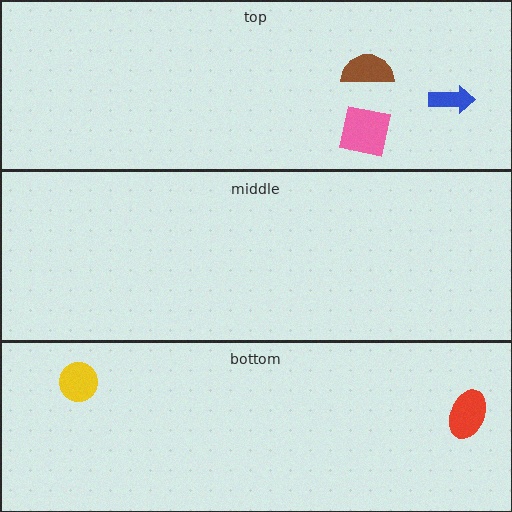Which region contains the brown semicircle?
The top region.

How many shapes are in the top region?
3.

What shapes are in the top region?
The pink square, the brown semicircle, the blue arrow.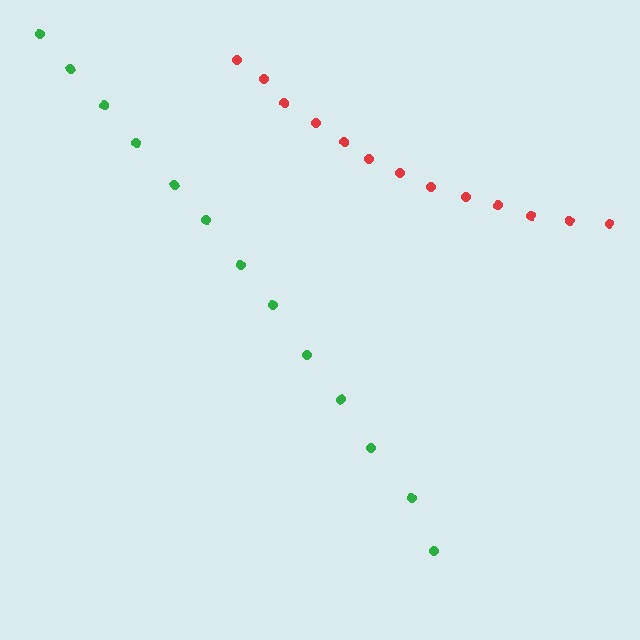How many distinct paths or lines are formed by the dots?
There are 2 distinct paths.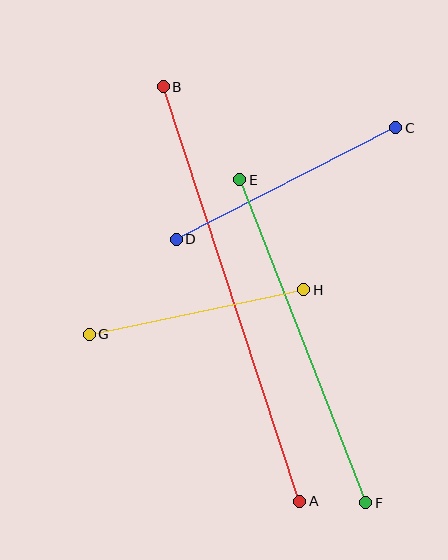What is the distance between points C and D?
The distance is approximately 246 pixels.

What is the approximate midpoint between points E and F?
The midpoint is at approximately (303, 341) pixels.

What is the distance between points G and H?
The distance is approximately 219 pixels.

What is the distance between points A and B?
The distance is approximately 436 pixels.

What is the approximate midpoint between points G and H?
The midpoint is at approximately (197, 312) pixels.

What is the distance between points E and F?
The distance is approximately 347 pixels.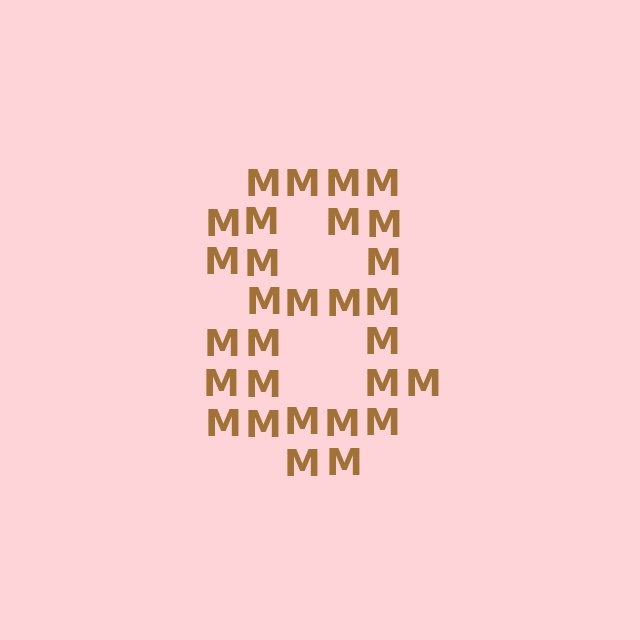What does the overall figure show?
The overall figure shows the digit 8.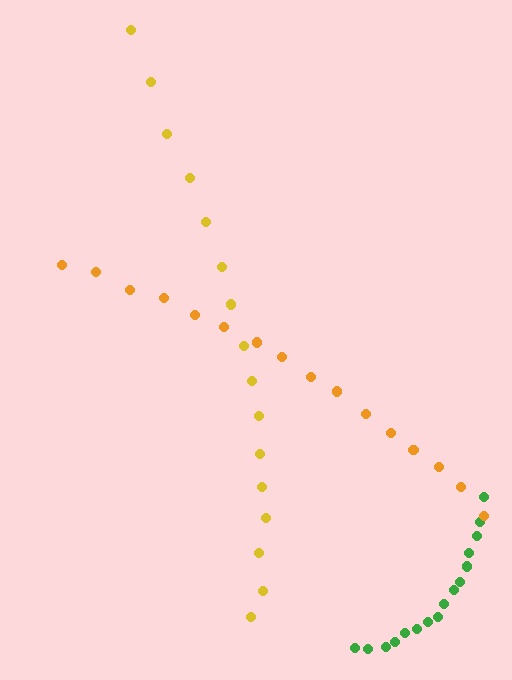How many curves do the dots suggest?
There are 3 distinct paths.